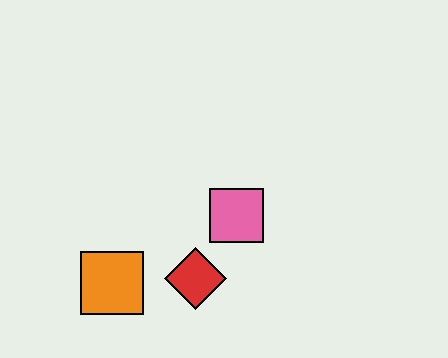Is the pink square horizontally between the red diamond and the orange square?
No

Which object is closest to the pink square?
The red diamond is closest to the pink square.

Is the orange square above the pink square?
No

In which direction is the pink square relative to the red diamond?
The pink square is above the red diamond.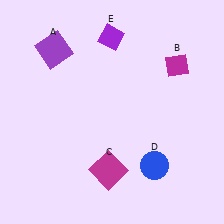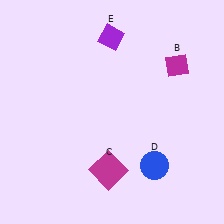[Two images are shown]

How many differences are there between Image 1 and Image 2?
There is 1 difference between the two images.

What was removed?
The purple square (A) was removed in Image 2.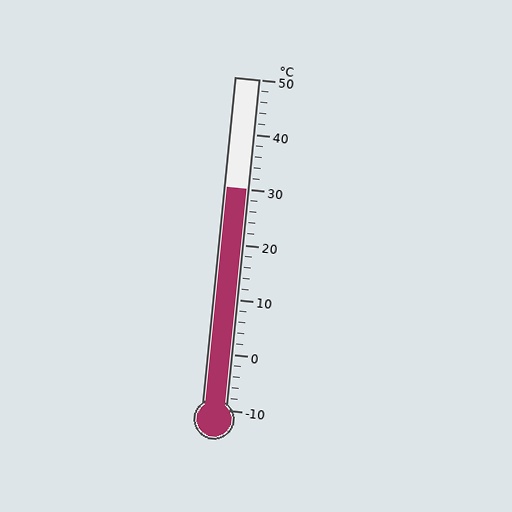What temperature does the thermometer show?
The thermometer shows approximately 30°C.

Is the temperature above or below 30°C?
The temperature is at 30°C.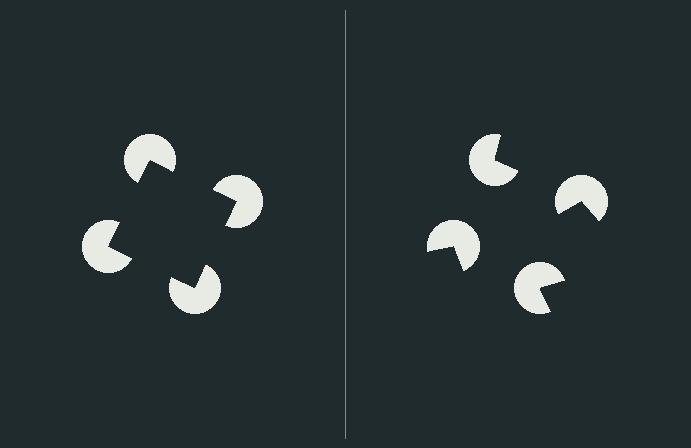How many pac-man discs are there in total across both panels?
8 — 4 on each side.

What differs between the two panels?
The pac-man discs are positioned identically on both sides; only the wedge orientations differ. On the left they align to a square; on the right they are misaligned.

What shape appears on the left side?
An illusory square.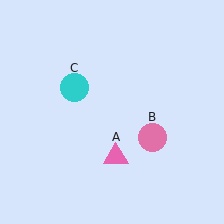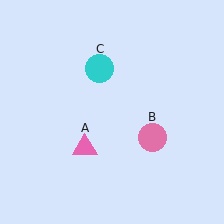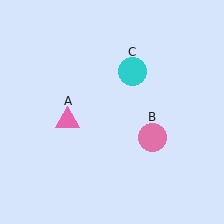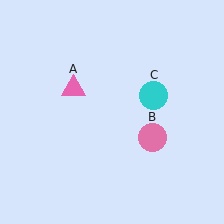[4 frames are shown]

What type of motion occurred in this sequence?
The pink triangle (object A), cyan circle (object C) rotated clockwise around the center of the scene.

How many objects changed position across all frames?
2 objects changed position: pink triangle (object A), cyan circle (object C).